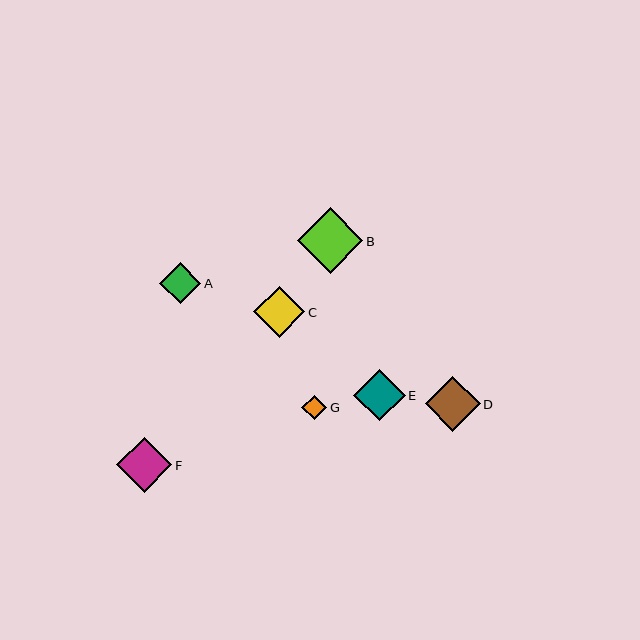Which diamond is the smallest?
Diamond G is the smallest with a size of approximately 25 pixels.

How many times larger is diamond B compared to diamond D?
Diamond B is approximately 1.2 times the size of diamond D.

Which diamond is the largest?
Diamond B is the largest with a size of approximately 65 pixels.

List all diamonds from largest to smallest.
From largest to smallest: B, F, D, E, C, A, G.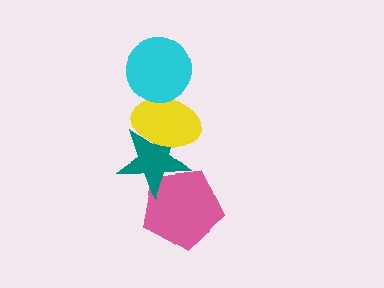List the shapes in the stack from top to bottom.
From top to bottom: the cyan circle, the yellow ellipse, the teal star, the pink pentagon.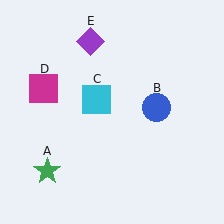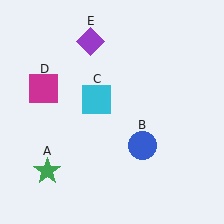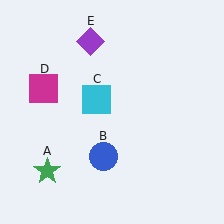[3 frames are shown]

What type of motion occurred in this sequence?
The blue circle (object B) rotated clockwise around the center of the scene.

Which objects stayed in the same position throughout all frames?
Green star (object A) and cyan square (object C) and magenta square (object D) and purple diamond (object E) remained stationary.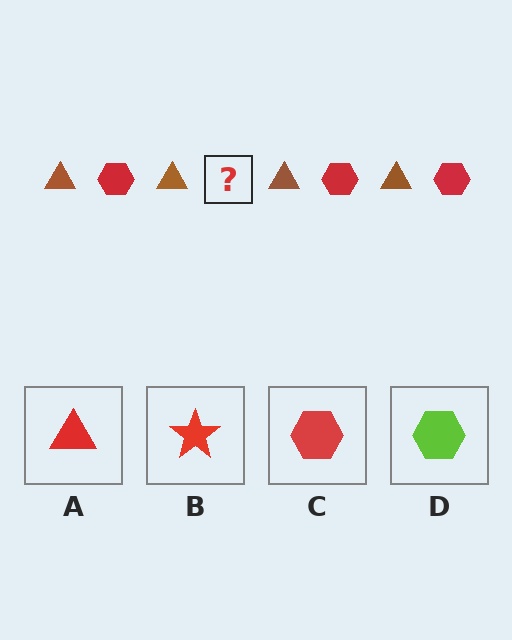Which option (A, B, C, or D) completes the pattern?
C.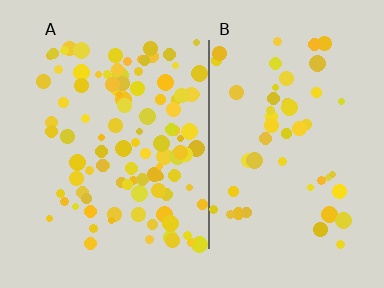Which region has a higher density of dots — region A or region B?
A (the left).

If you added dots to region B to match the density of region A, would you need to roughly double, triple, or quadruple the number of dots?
Approximately double.